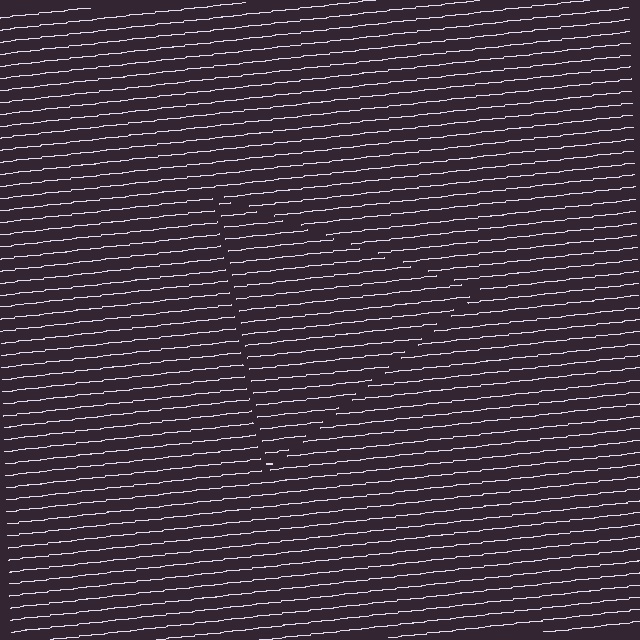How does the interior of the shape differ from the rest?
The interior of the shape contains the same grating, shifted by half a period — the contour is defined by the phase discontinuity where line-ends from the inner and outer gratings abut.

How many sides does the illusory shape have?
3 sides — the line-ends trace a triangle.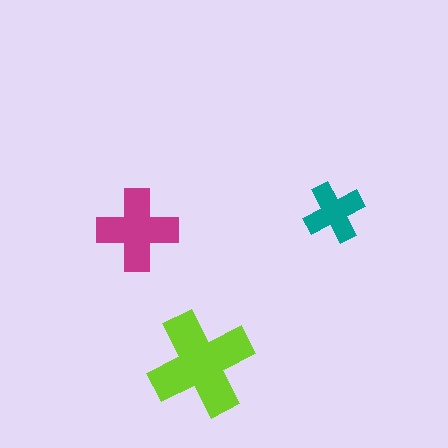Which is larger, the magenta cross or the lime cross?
The lime one.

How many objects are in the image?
There are 3 objects in the image.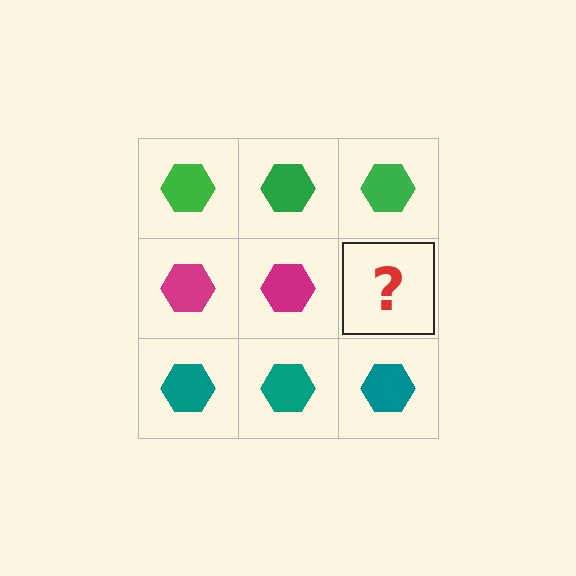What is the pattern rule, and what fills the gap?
The rule is that each row has a consistent color. The gap should be filled with a magenta hexagon.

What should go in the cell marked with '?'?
The missing cell should contain a magenta hexagon.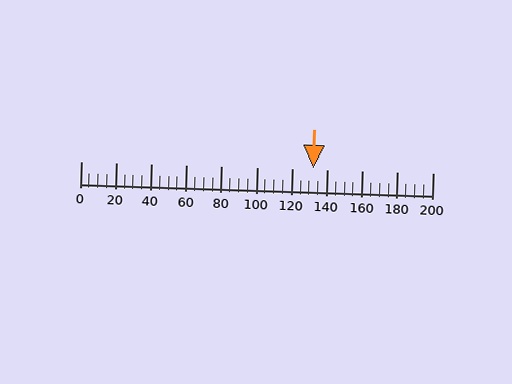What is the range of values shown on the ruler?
The ruler shows values from 0 to 200.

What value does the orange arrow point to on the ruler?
The orange arrow points to approximately 132.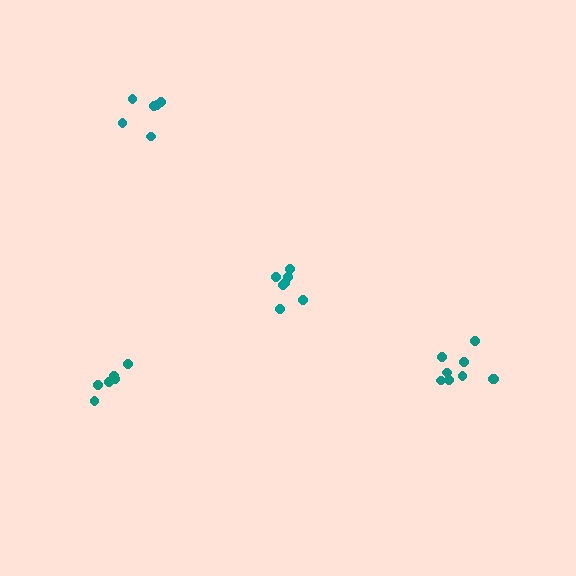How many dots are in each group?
Group 1: 6 dots, Group 2: 7 dots, Group 3: 6 dots, Group 4: 9 dots (28 total).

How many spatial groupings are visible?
There are 4 spatial groupings.